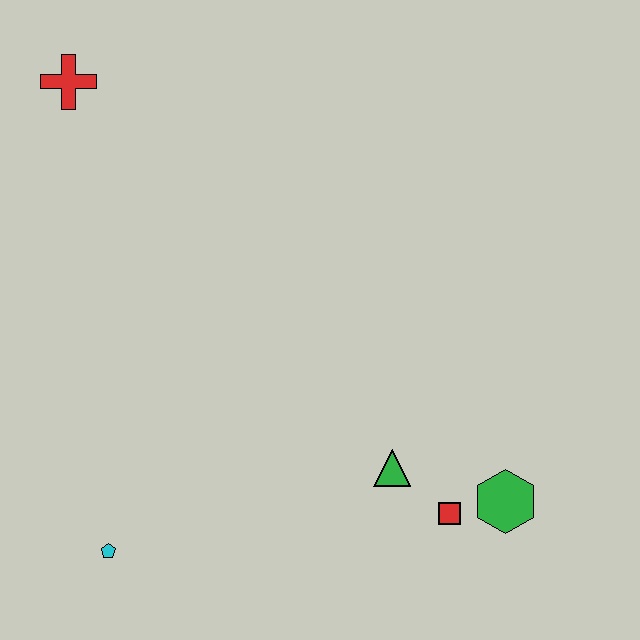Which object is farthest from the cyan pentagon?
The red cross is farthest from the cyan pentagon.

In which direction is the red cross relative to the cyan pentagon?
The red cross is above the cyan pentagon.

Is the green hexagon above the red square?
Yes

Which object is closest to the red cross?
The cyan pentagon is closest to the red cross.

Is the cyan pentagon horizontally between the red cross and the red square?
Yes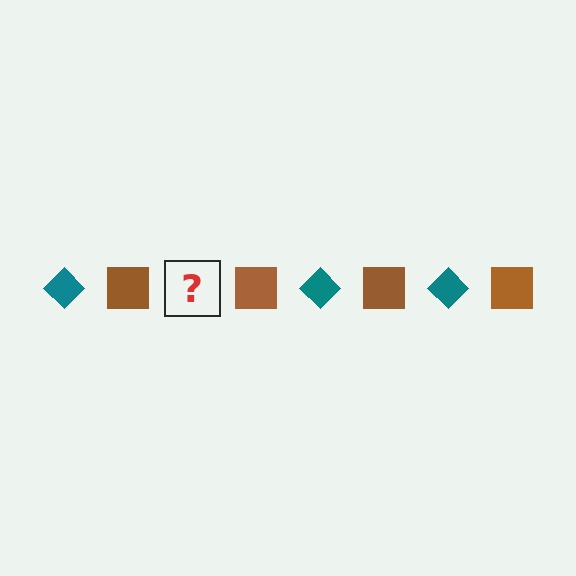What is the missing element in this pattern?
The missing element is a teal diamond.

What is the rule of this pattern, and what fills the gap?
The rule is that the pattern alternates between teal diamond and brown square. The gap should be filled with a teal diamond.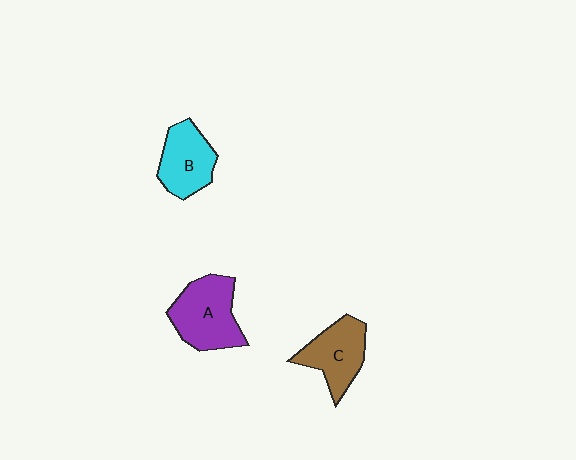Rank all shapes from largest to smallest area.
From largest to smallest: A (purple), C (brown), B (cyan).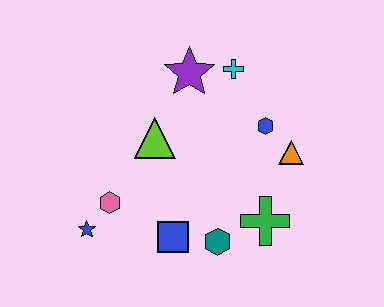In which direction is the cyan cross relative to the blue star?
The cyan cross is above the blue star.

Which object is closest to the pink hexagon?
The blue star is closest to the pink hexagon.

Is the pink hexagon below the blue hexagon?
Yes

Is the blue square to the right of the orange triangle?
No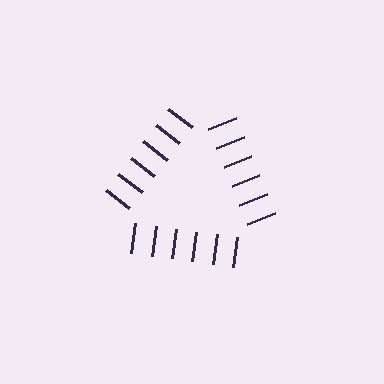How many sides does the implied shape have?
3 sides — the line-ends trace a triangle.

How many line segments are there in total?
18 — 6 along each of the 3 edges.